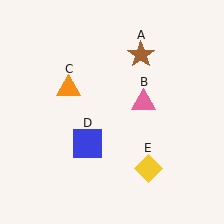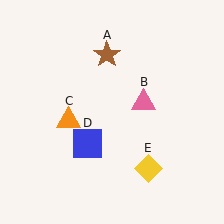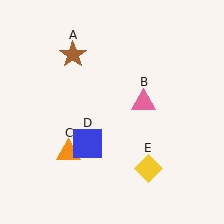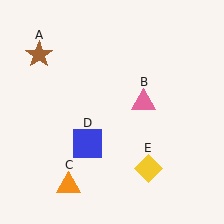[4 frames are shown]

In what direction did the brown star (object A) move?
The brown star (object A) moved left.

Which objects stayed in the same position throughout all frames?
Pink triangle (object B) and blue square (object D) and yellow diamond (object E) remained stationary.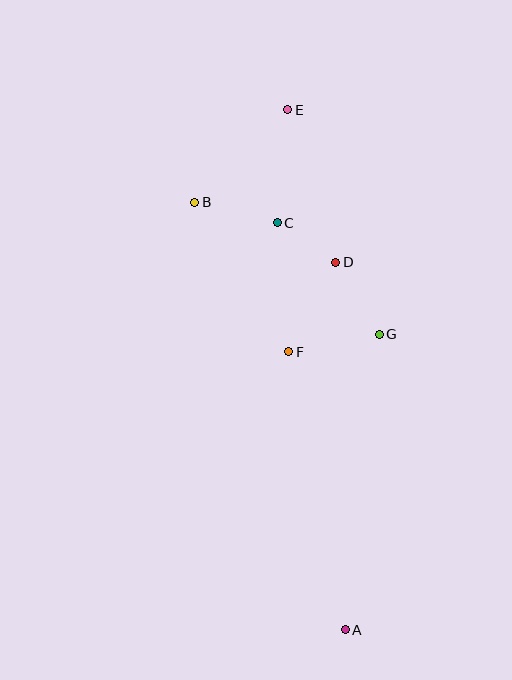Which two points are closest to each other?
Points C and D are closest to each other.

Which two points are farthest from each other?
Points A and E are farthest from each other.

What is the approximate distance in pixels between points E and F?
The distance between E and F is approximately 242 pixels.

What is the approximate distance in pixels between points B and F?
The distance between B and F is approximately 176 pixels.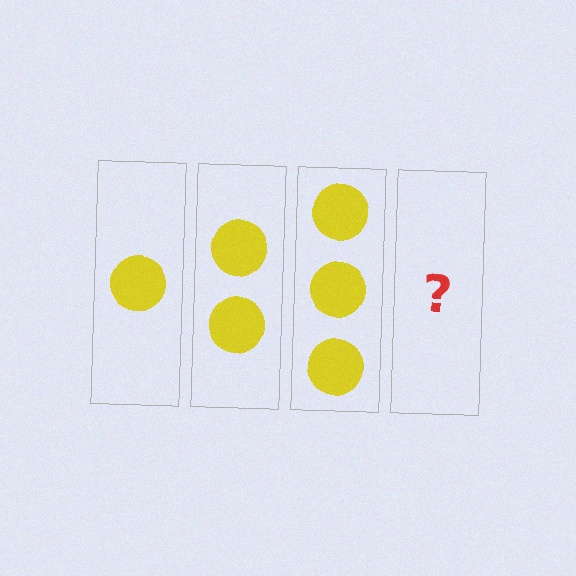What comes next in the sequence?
The next element should be 4 circles.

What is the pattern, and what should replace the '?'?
The pattern is that each step adds one more circle. The '?' should be 4 circles.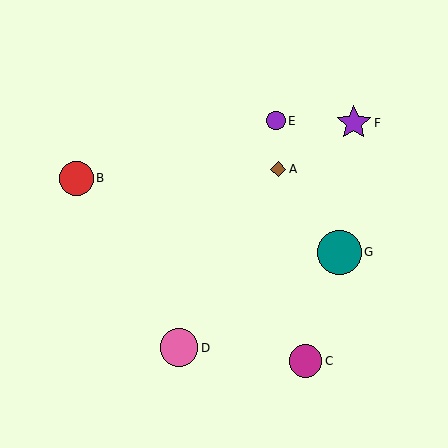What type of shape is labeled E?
Shape E is a purple circle.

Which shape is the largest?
The teal circle (labeled G) is the largest.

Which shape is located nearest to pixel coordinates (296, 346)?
The magenta circle (labeled C) at (306, 361) is nearest to that location.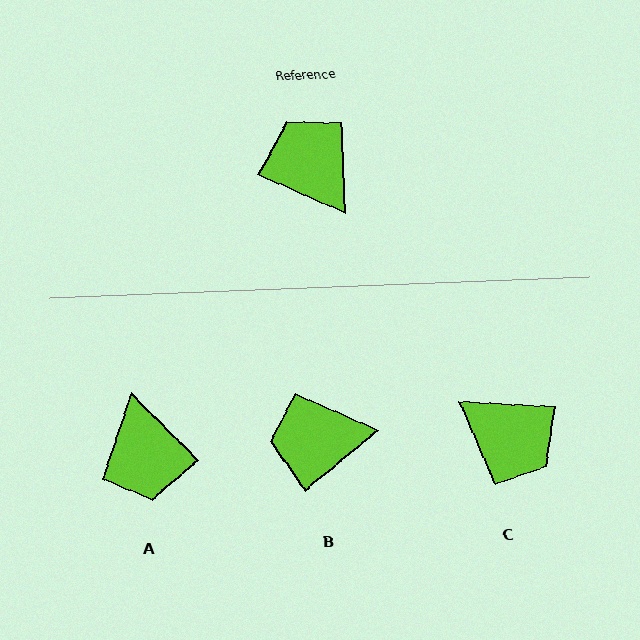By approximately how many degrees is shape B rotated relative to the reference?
Approximately 64 degrees counter-clockwise.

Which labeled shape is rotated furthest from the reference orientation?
C, about 159 degrees away.